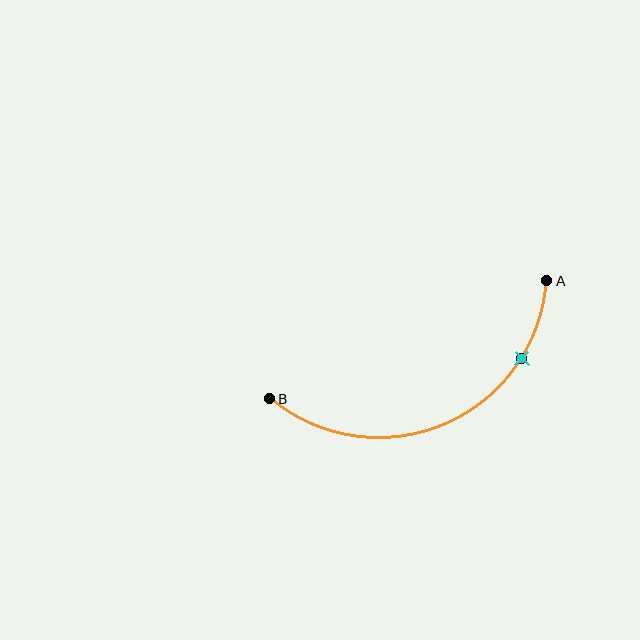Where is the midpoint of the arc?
The arc midpoint is the point on the curve farthest from the straight line joining A and B. It sits below that line.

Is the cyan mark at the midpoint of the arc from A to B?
No. The cyan mark lies on the arc but is closer to endpoint A. The arc midpoint would be at the point on the curve equidistant along the arc from both A and B.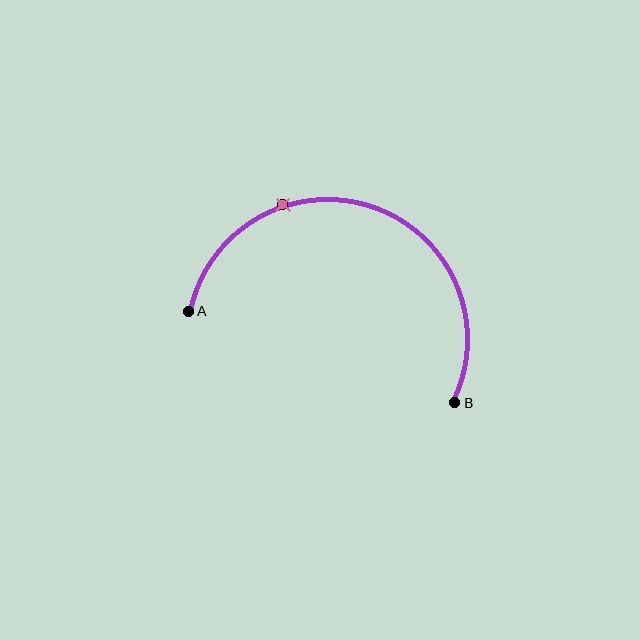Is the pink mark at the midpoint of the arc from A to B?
No. The pink mark lies on the arc but is closer to endpoint A. The arc midpoint would be at the point on the curve equidistant along the arc from both A and B.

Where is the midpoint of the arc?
The arc midpoint is the point on the curve farthest from the straight line joining A and B. It sits above that line.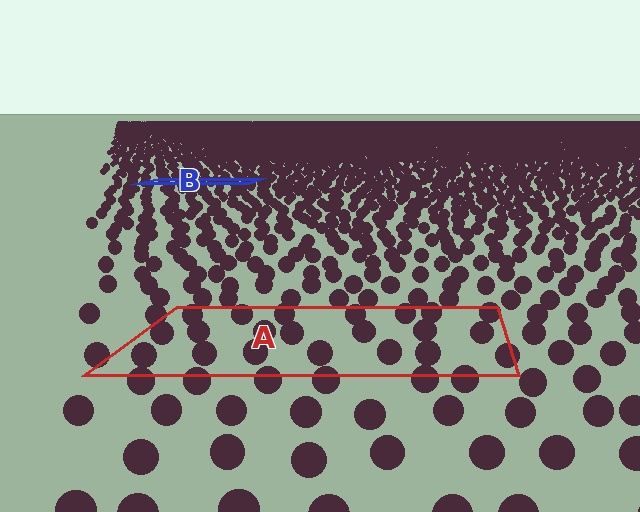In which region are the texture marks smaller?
The texture marks are smaller in region B, because it is farther away.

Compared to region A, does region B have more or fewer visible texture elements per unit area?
Region B has more texture elements per unit area — they are packed more densely because it is farther away.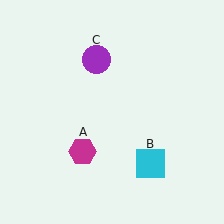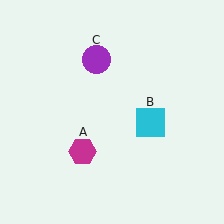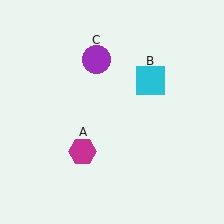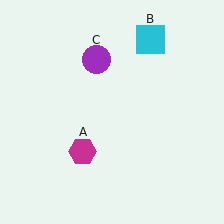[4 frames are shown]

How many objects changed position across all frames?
1 object changed position: cyan square (object B).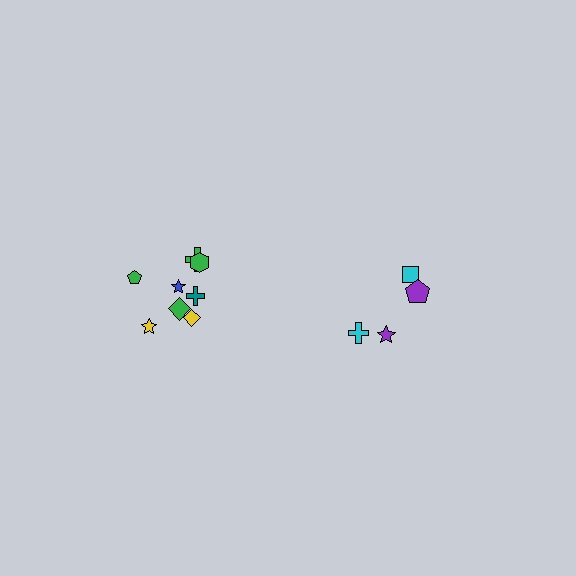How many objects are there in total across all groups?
There are 12 objects.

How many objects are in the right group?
There are 4 objects.